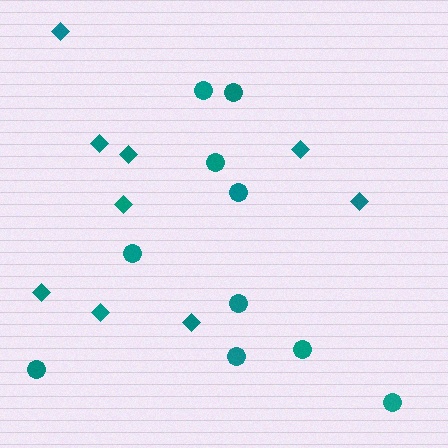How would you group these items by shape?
There are 2 groups: one group of diamonds (9) and one group of circles (10).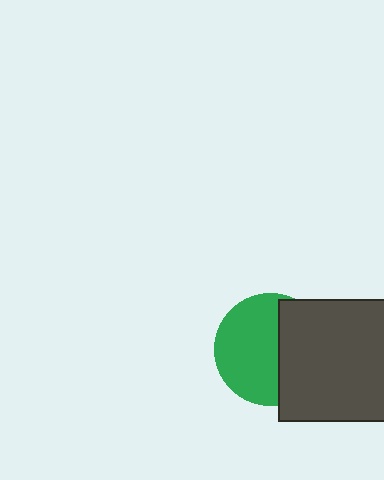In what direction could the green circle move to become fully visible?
The green circle could move left. That would shift it out from behind the dark gray square entirely.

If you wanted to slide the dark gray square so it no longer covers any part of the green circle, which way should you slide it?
Slide it right — that is the most direct way to separate the two shapes.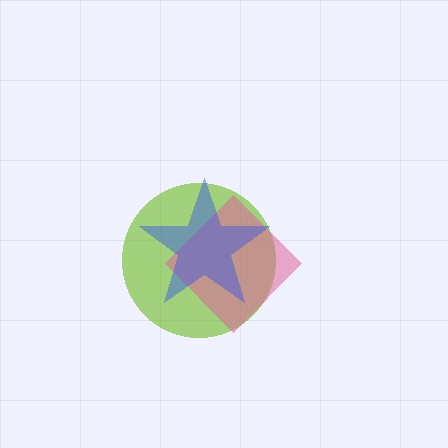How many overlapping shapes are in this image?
There are 3 overlapping shapes in the image.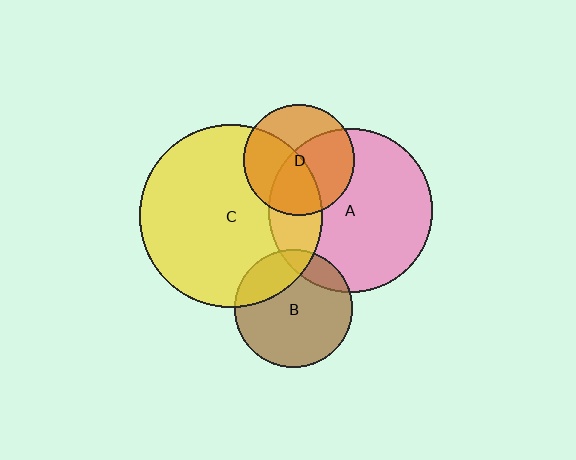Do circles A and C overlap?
Yes.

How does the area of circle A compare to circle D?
Approximately 2.2 times.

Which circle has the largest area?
Circle C (yellow).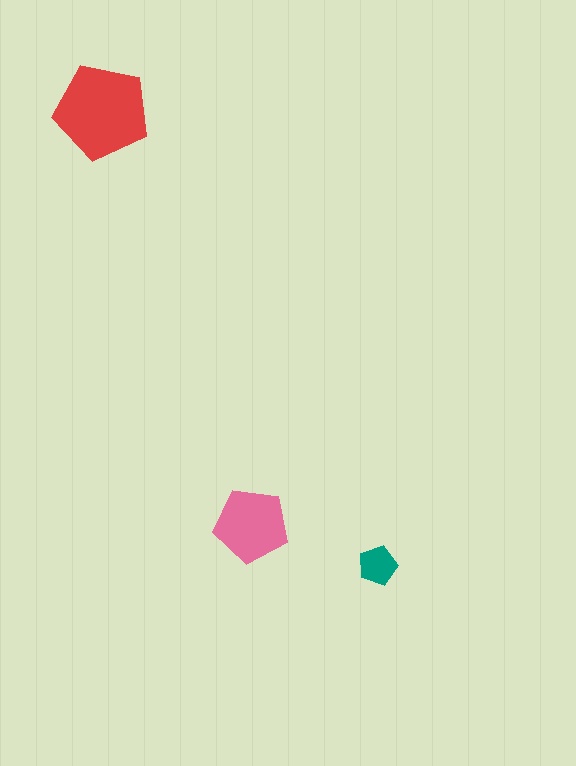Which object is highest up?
The red pentagon is topmost.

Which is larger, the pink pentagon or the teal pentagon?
The pink one.